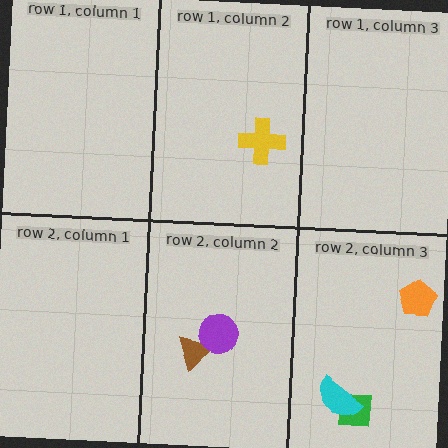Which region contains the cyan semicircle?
The row 2, column 3 region.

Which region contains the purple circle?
The row 2, column 2 region.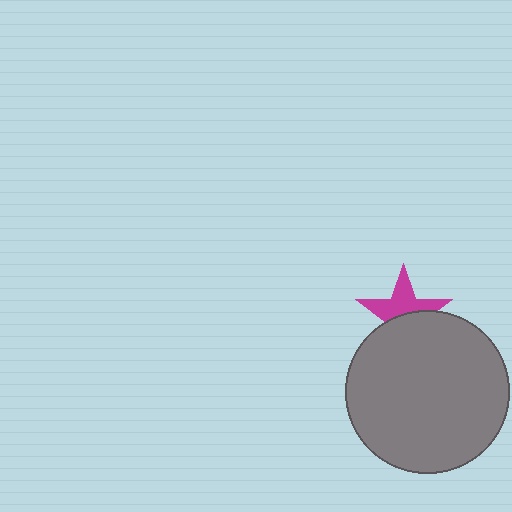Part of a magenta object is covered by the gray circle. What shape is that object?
It is a star.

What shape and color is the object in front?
The object in front is a gray circle.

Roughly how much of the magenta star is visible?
About half of it is visible (roughly 51%).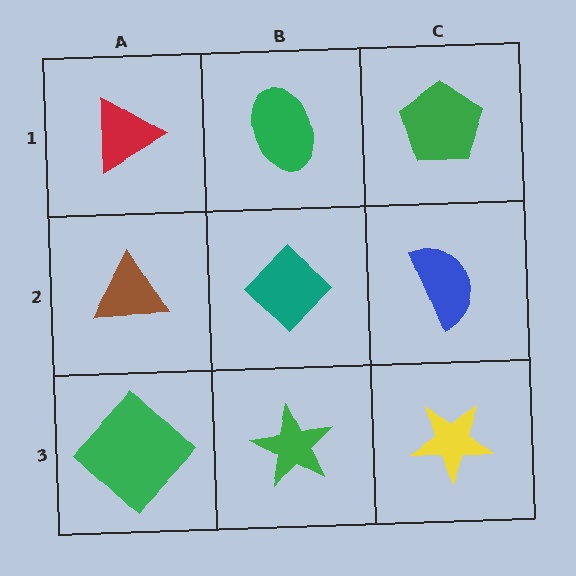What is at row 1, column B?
A green ellipse.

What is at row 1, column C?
A green pentagon.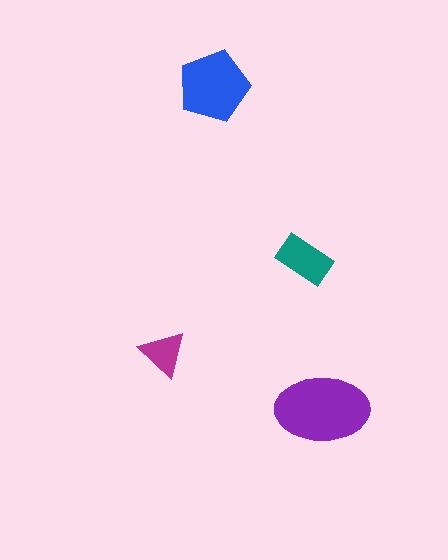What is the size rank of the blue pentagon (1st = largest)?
2nd.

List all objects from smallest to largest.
The magenta triangle, the teal rectangle, the blue pentagon, the purple ellipse.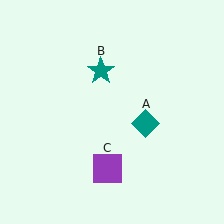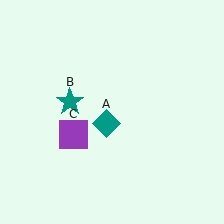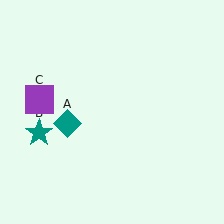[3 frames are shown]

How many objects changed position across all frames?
3 objects changed position: teal diamond (object A), teal star (object B), purple square (object C).